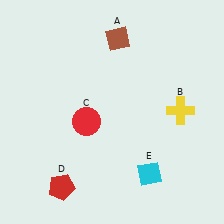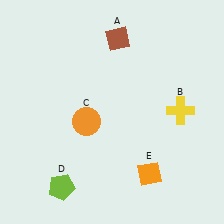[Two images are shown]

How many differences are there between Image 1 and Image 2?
There are 3 differences between the two images.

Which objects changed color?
C changed from red to orange. D changed from red to lime. E changed from cyan to orange.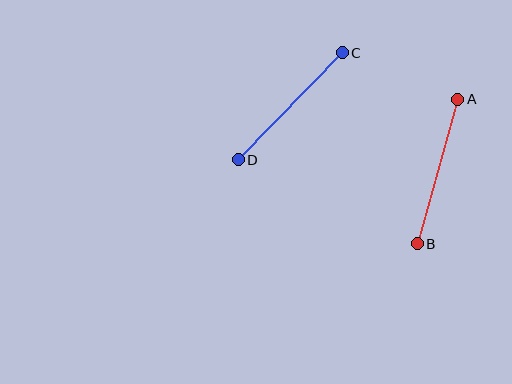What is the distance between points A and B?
The distance is approximately 150 pixels.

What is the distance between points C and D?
The distance is approximately 149 pixels.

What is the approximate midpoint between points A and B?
The midpoint is at approximately (438, 172) pixels.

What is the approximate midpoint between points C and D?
The midpoint is at approximately (290, 106) pixels.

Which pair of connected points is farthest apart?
Points A and B are farthest apart.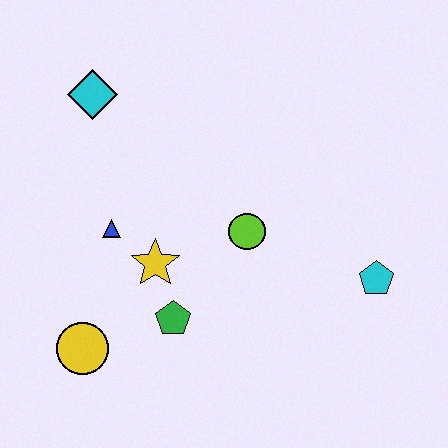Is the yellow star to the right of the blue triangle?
Yes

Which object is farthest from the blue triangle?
The cyan pentagon is farthest from the blue triangle.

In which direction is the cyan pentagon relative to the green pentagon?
The cyan pentagon is to the right of the green pentagon.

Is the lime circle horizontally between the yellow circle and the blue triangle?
No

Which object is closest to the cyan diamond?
The blue triangle is closest to the cyan diamond.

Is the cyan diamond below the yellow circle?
No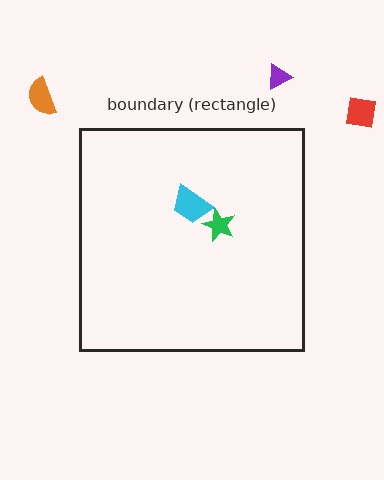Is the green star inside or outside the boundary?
Inside.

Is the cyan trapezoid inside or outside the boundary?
Inside.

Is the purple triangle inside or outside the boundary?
Outside.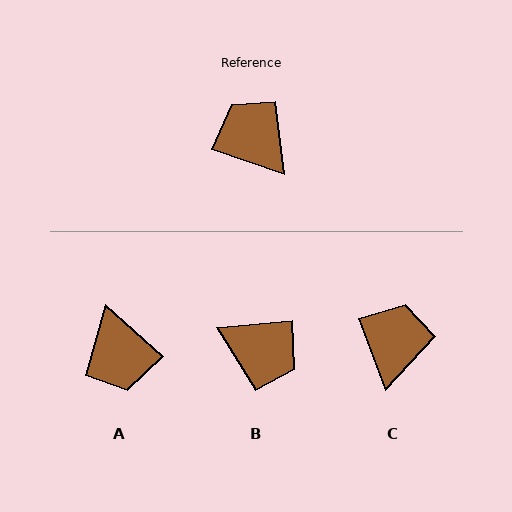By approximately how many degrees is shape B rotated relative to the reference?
Approximately 155 degrees clockwise.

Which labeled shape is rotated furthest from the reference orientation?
A, about 157 degrees away.